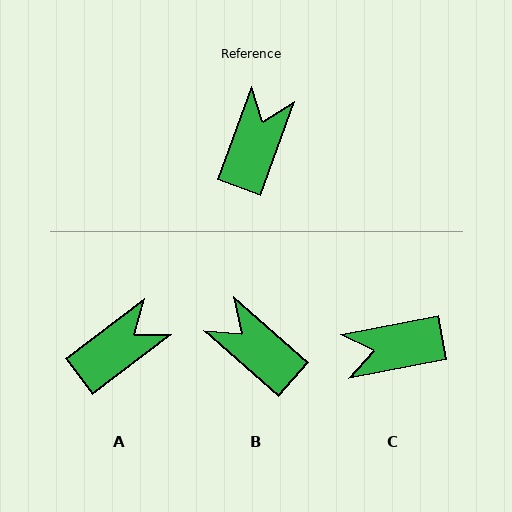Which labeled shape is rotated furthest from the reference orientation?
C, about 121 degrees away.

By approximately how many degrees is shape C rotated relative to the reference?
Approximately 121 degrees counter-clockwise.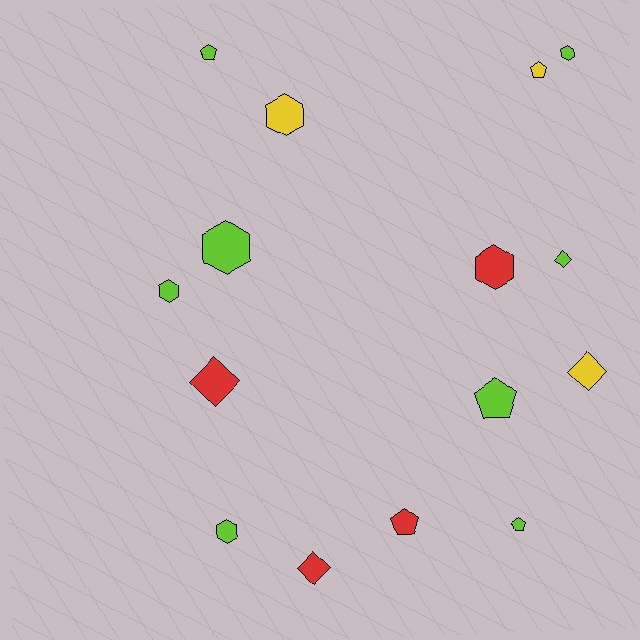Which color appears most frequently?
Lime, with 8 objects.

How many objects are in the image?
There are 15 objects.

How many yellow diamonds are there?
There is 1 yellow diamond.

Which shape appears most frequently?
Hexagon, with 6 objects.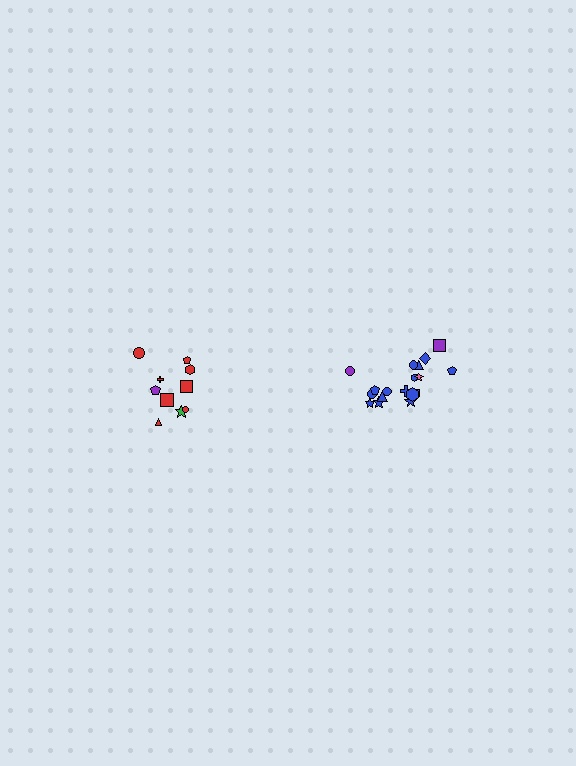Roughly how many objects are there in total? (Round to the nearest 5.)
Roughly 30 objects in total.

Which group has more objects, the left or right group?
The right group.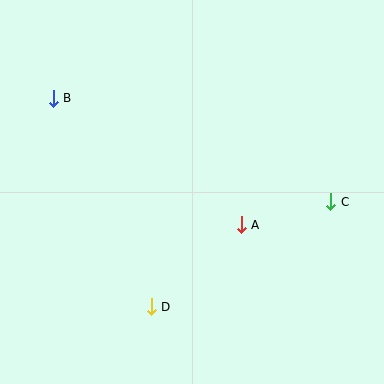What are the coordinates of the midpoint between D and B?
The midpoint between D and B is at (102, 203).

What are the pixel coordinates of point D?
Point D is at (151, 307).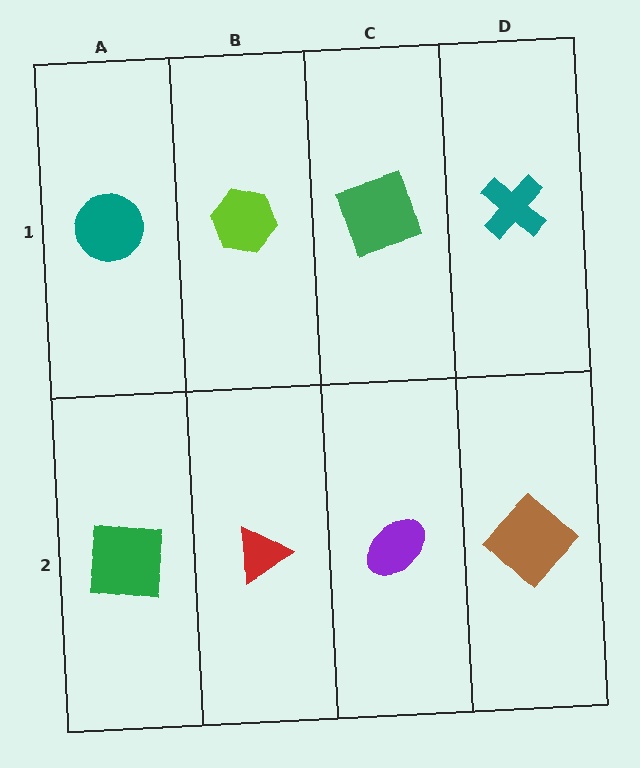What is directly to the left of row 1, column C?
A lime hexagon.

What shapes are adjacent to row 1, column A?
A green square (row 2, column A), a lime hexagon (row 1, column B).